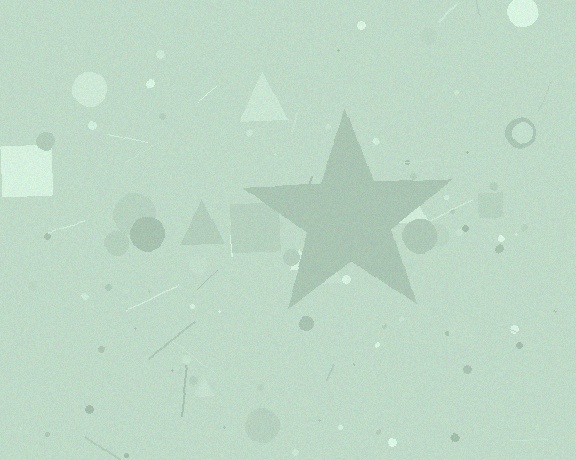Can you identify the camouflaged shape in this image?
The camouflaged shape is a star.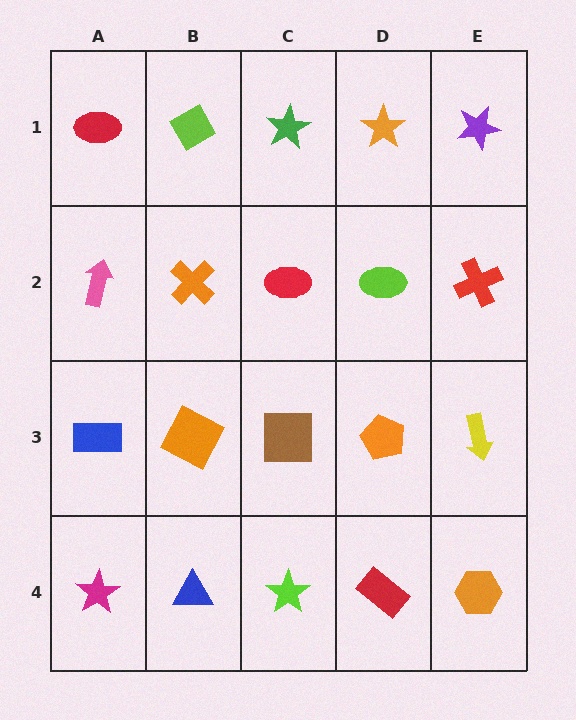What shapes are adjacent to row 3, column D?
A lime ellipse (row 2, column D), a red rectangle (row 4, column D), a brown square (row 3, column C), a yellow arrow (row 3, column E).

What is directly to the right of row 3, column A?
An orange square.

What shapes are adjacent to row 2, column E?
A purple star (row 1, column E), a yellow arrow (row 3, column E), a lime ellipse (row 2, column D).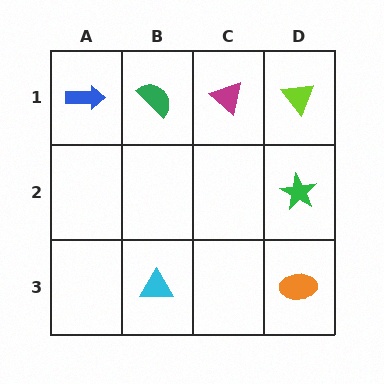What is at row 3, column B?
A cyan triangle.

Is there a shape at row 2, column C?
No, that cell is empty.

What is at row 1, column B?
A green semicircle.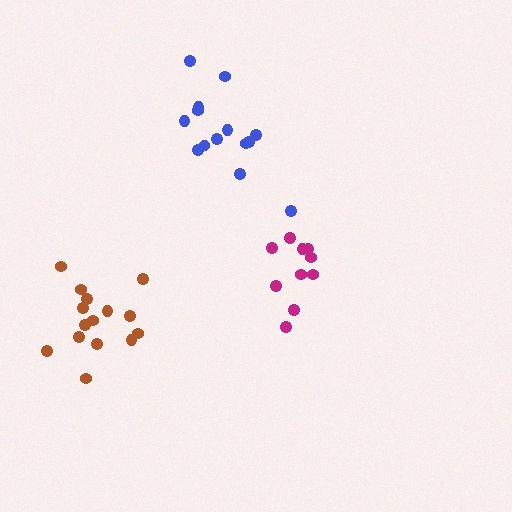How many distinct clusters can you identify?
There are 3 distinct clusters.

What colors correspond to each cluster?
The clusters are colored: magenta, brown, blue.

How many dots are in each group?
Group 1: 10 dots, Group 2: 15 dots, Group 3: 14 dots (39 total).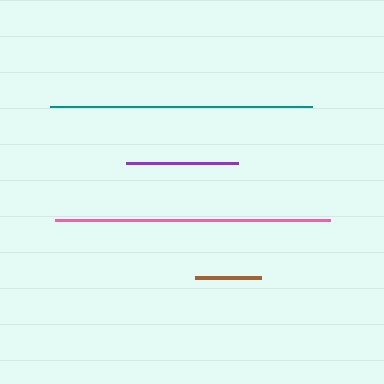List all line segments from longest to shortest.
From longest to shortest: pink, teal, purple, brown.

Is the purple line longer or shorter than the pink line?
The pink line is longer than the purple line.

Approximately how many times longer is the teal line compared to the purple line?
The teal line is approximately 2.4 times the length of the purple line.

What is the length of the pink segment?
The pink segment is approximately 276 pixels long.